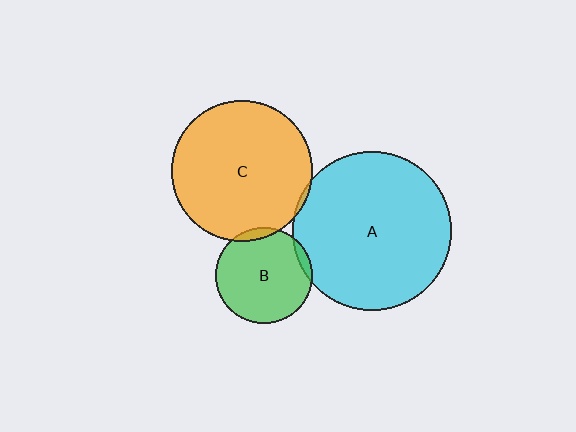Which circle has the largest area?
Circle A (cyan).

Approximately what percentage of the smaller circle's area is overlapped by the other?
Approximately 5%.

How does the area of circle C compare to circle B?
Approximately 2.1 times.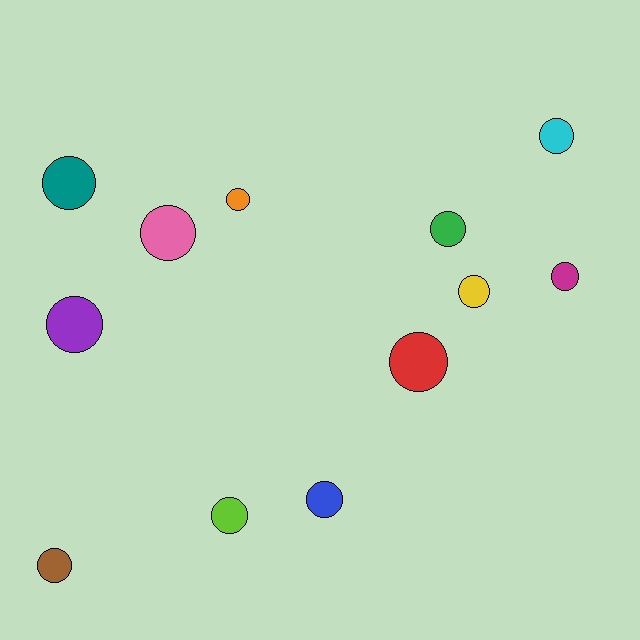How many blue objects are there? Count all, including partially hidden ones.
There is 1 blue object.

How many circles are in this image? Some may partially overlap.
There are 12 circles.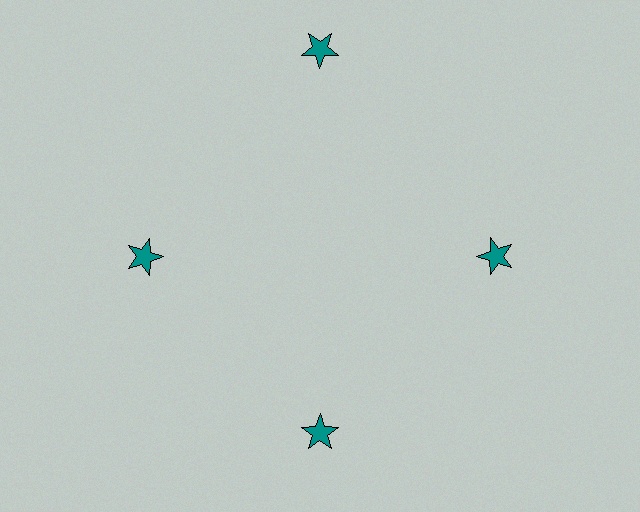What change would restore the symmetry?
The symmetry would be restored by moving it inward, back onto the ring so that all 4 stars sit at equal angles and equal distance from the center.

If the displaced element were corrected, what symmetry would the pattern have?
It would have 4-fold rotational symmetry — the pattern would map onto itself every 90 degrees.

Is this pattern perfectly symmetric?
No. The 4 teal stars are arranged in a ring, but one element near the 12 o'clock position is pushed outward from the center, breaking the 4-fold rotational symmetry.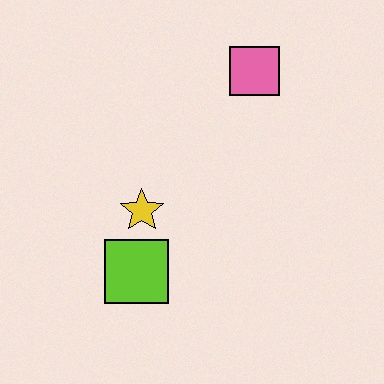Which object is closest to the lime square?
The yellow star is closest to the lime square.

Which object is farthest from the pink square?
The lime square is farthest from the pink square.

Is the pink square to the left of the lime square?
No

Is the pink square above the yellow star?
Yes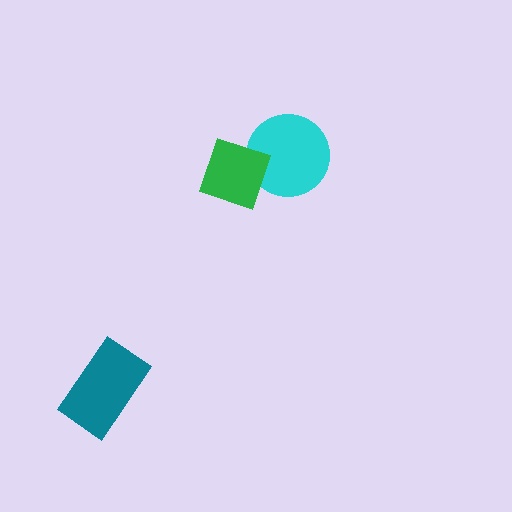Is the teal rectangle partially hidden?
No, no other shape covers it.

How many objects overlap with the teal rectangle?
0 objects overlap with the teal rectangle.